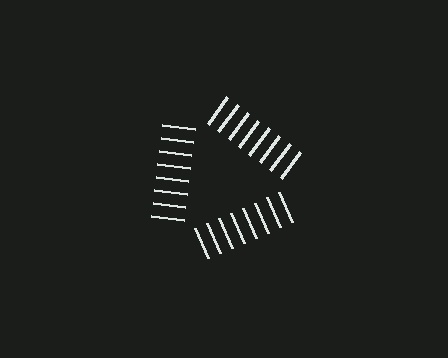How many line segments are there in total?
24 — 8 along each of the 3 edges.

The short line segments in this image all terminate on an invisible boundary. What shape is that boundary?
An illusory triangle — the line segments terminate on its edges but no continuous stroke is drawn.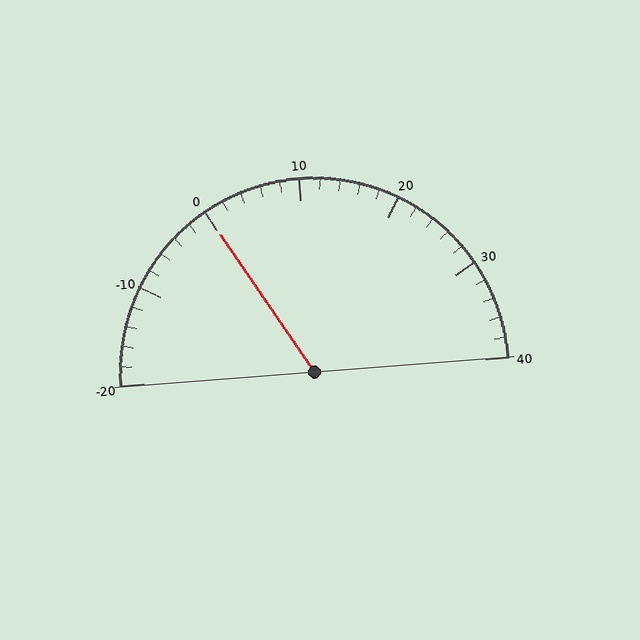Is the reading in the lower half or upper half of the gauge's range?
The reading is in the lower half of the range (-20 to 40).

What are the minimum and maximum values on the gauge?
The gauge ranges from -20 to 40.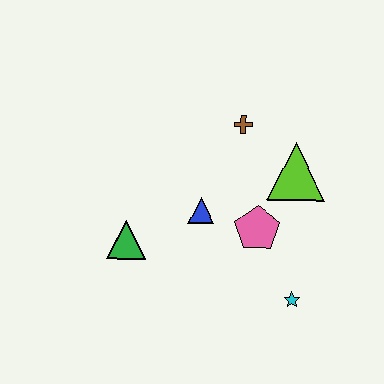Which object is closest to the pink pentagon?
The blue triangle is closest to the pink pentagon.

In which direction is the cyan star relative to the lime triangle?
The cyan star is below the lime triangle.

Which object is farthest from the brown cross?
The cyan star is farthest from the brown cross.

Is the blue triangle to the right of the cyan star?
No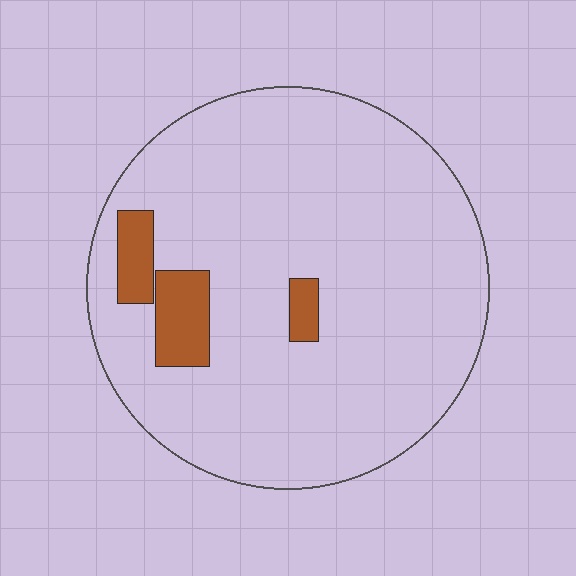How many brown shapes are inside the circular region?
3.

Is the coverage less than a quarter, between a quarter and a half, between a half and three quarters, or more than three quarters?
Less than a quarter.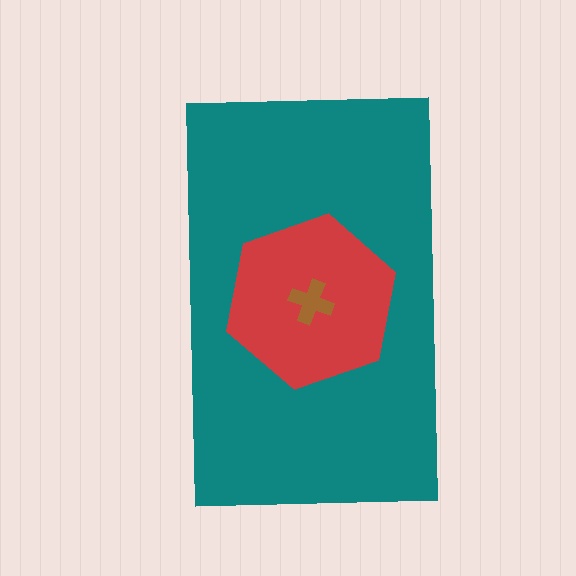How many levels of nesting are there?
3.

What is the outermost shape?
The teal rectangle.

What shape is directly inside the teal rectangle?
The red hexagon.